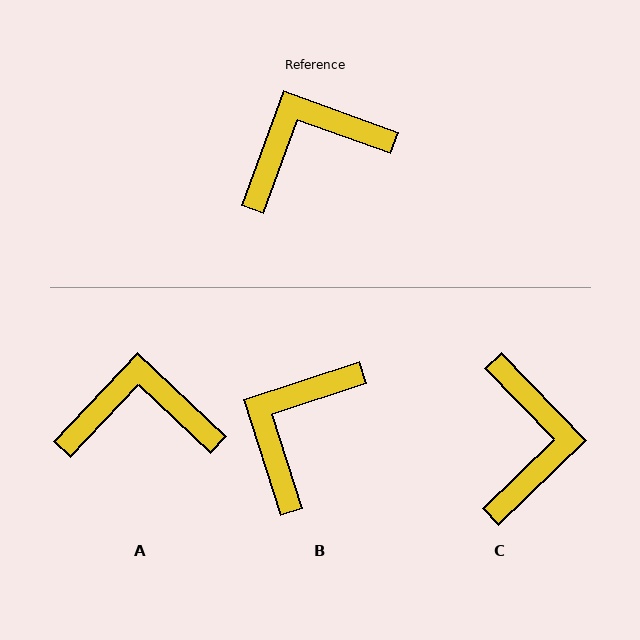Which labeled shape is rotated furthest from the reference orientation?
C, about 116 degrees away.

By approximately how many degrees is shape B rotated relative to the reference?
Approximately 38 degrees counter-clockwise.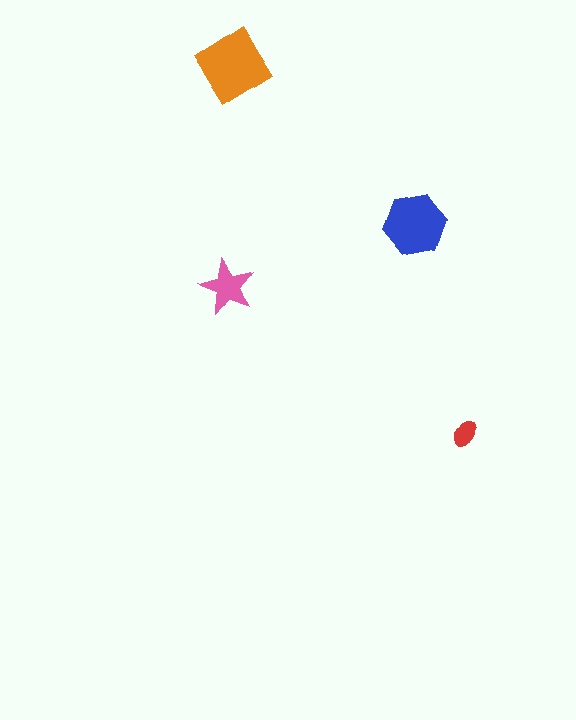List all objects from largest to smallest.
The orange diamond, the blue hexagon, the pink star, the red ellipse.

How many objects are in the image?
There are 4 objects in the image.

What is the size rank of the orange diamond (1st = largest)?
1st.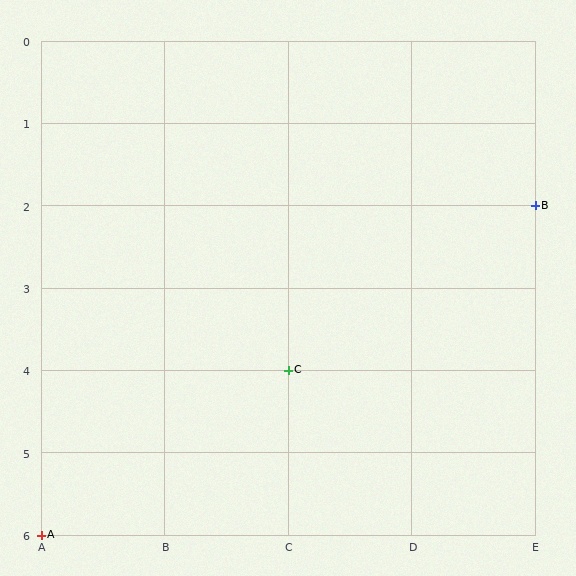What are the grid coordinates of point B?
Point B is at grid coordinates (E, 2).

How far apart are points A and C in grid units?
Points A and C are 2 columns and 2 rows apart (about 2.8 grid units diagonally).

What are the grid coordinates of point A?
Point A is at grid coordinates (A, 6).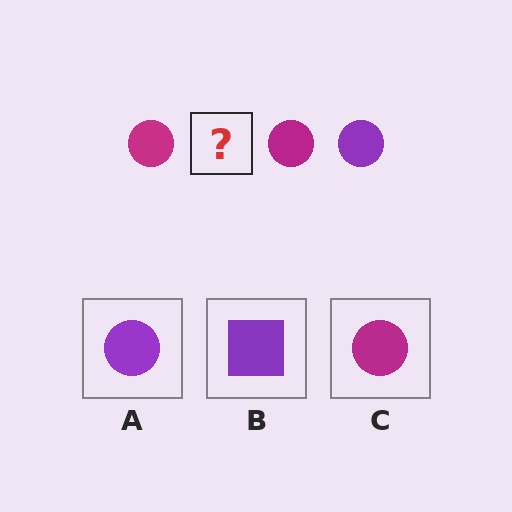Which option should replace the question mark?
Option A.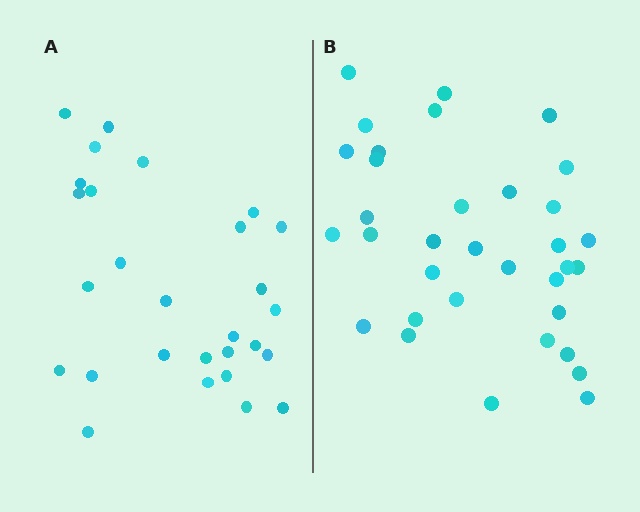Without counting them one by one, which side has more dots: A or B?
Region B (the right region) has more dots.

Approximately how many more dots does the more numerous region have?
Region B has about 6 more dots than region A.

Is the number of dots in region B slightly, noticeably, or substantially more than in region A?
Region B has only slightly more — the two regions are fairly close. The ratio is roughly 1.2 to 1.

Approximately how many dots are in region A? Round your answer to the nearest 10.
About 30 dots. (The exact count is 28, which rounds to 30.)